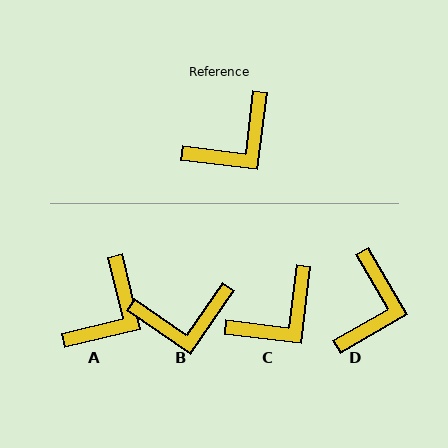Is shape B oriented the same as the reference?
No, it is off by about 28 degrees.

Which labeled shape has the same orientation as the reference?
C.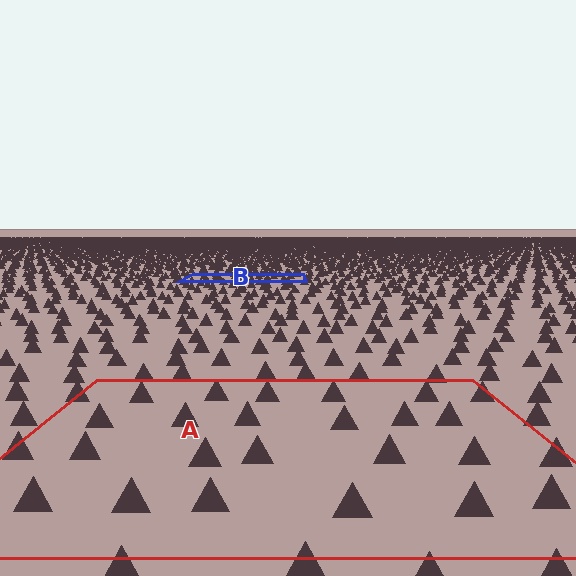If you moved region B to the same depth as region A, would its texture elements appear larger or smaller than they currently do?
They would appear larger. At a closer depth, the same texture elements are projected at a bigger on-screen size.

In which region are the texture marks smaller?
The texture marks are smaller in region B, because it is farther away.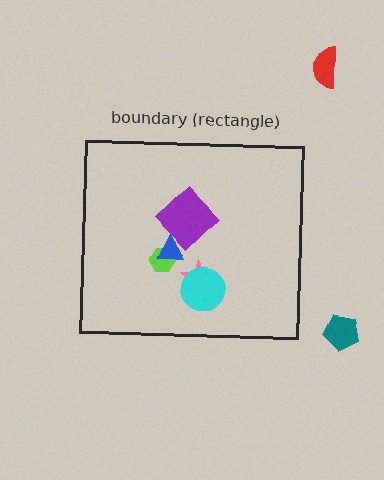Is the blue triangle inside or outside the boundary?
Inside.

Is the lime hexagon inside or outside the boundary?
Inside.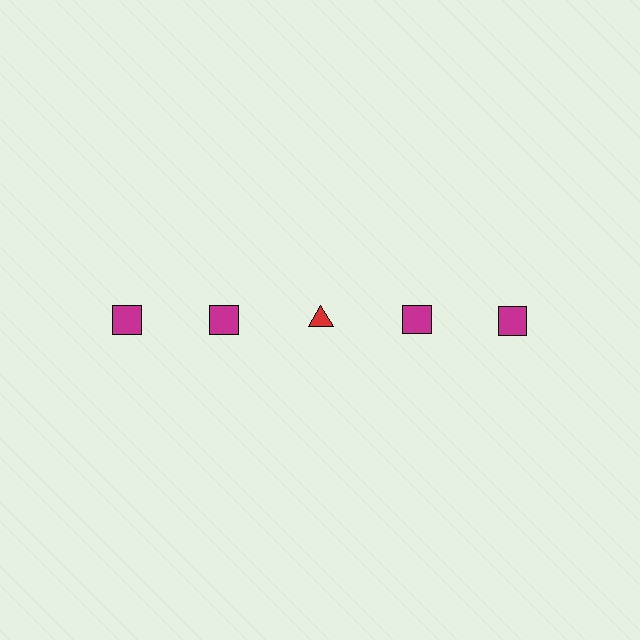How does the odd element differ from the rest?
It differs in both color (red instead of magenta) and shape (triangle instead of square).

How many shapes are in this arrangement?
There are 5 shapes arranged in a grid pattern.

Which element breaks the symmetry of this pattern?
The red triangle in the top row, center column breaks the symmetry. All other shapes are magenta squares.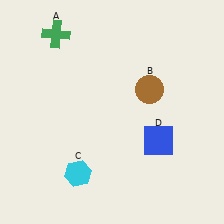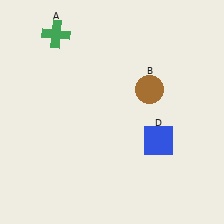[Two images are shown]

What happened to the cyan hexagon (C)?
The cyan hexagon (C) was removed in Image 2. It was in the bottom-left area of Image 1.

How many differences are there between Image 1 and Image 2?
There is 1 difference between the two images.